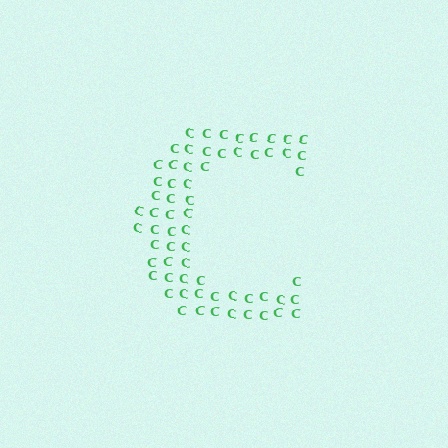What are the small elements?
The small elements are letter C's.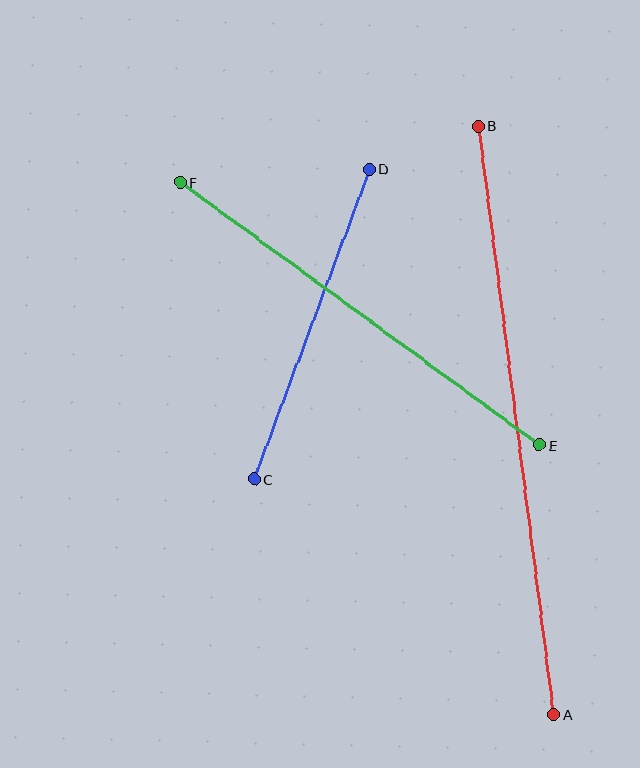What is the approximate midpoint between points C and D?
The midpoint is at approximately (312, 324) pixels.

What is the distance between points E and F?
The distance is approximately 445 pixels.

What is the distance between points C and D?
The distance is approximately 331 pixels.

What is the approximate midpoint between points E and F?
The midpoint is at approximately (360, 314) pixels.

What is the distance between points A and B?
The distance is approximately 593 pixels.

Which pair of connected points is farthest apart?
Points A and B are farthest apart.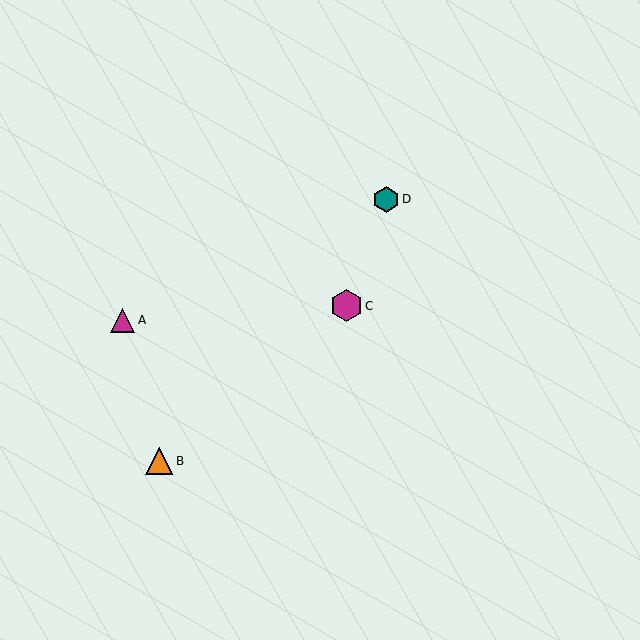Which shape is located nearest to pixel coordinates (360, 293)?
The magenta hexagon (labeled C) at (346, 306) is nearest to that location.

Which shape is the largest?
The magenta hexagon (labeled C) is the largest.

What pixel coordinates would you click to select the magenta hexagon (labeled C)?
Click at (346, 306) to select the magenta hexagon C.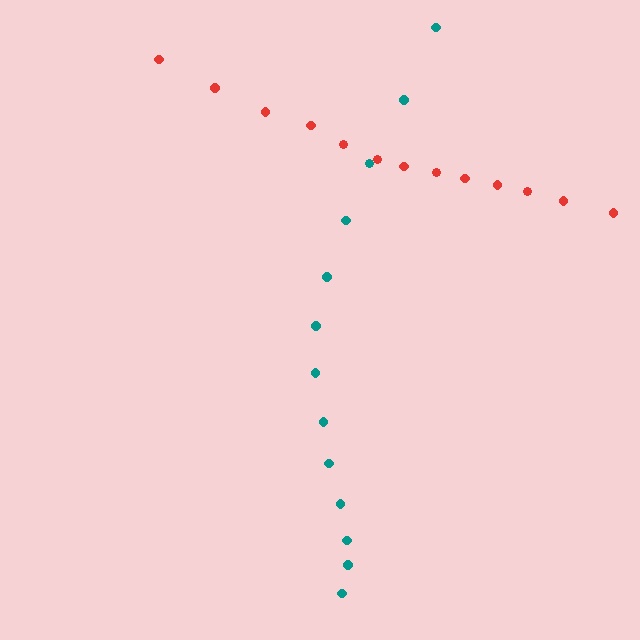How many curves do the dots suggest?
There are 2 distinct paths.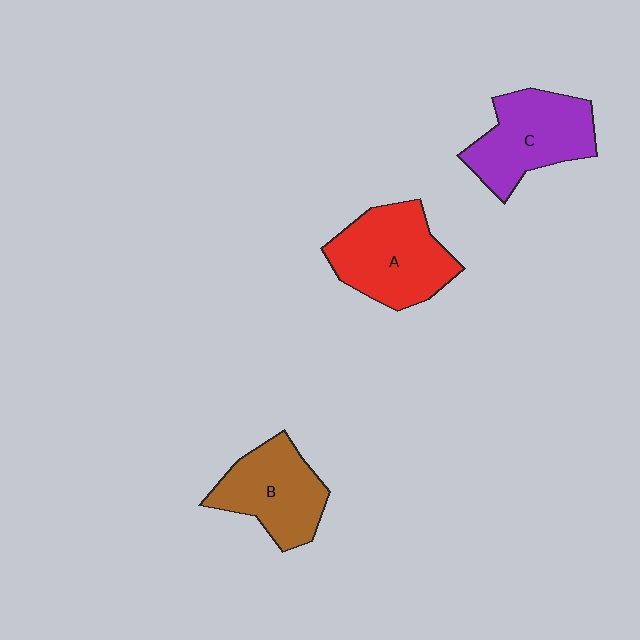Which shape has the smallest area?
Shape B (brown).